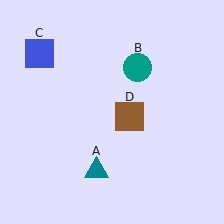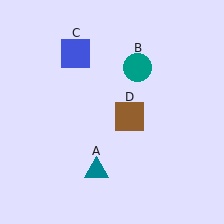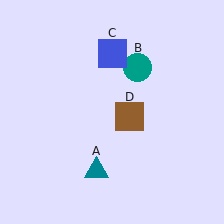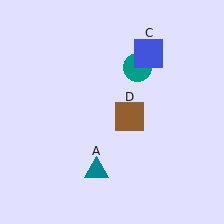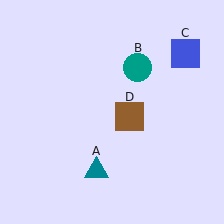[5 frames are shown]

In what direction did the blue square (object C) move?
The blue square (object C) moved right.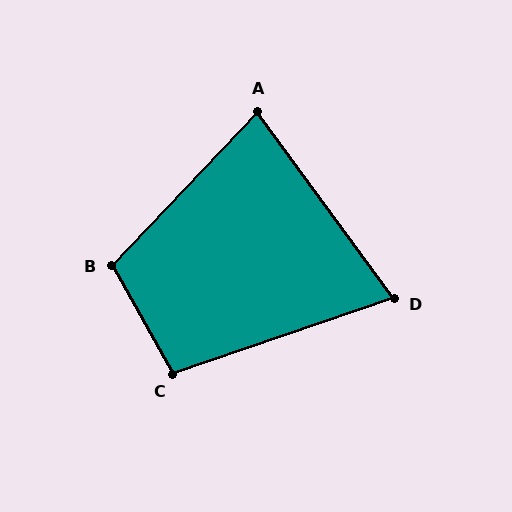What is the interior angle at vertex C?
Approximately 101 degrees (obtuse).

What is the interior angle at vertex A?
Approximately 79 degrees (acute).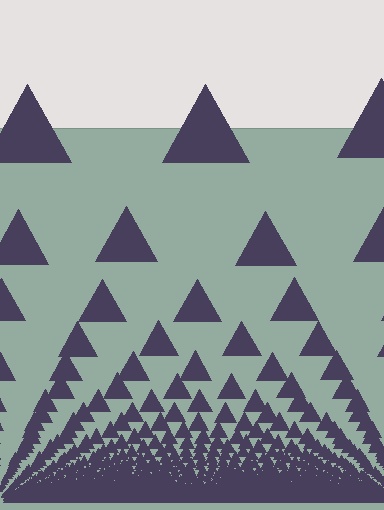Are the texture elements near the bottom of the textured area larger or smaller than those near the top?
Smaller. The gradient is inverted — elements near the bottom are smaller and denser.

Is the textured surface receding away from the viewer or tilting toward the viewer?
The surface appears to tilt toward the viewer. Texture elements get larger and sparser toward the top.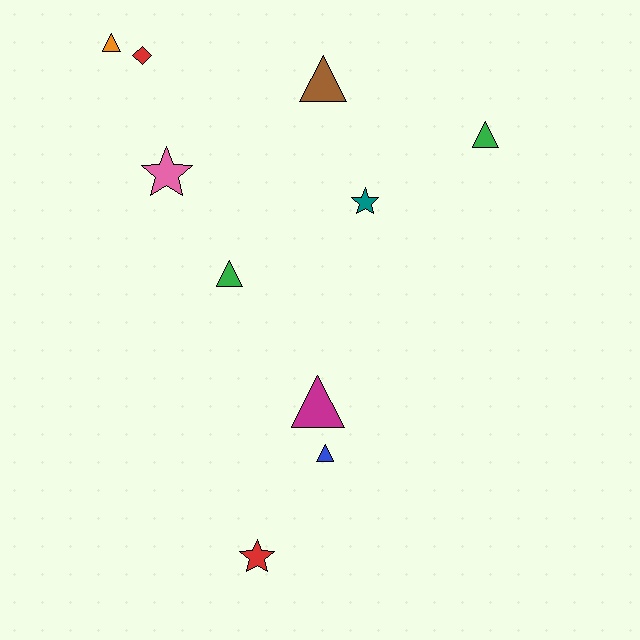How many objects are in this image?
There are 10 objects.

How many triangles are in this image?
There are 6 triangles.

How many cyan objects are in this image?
There are no cyan objects.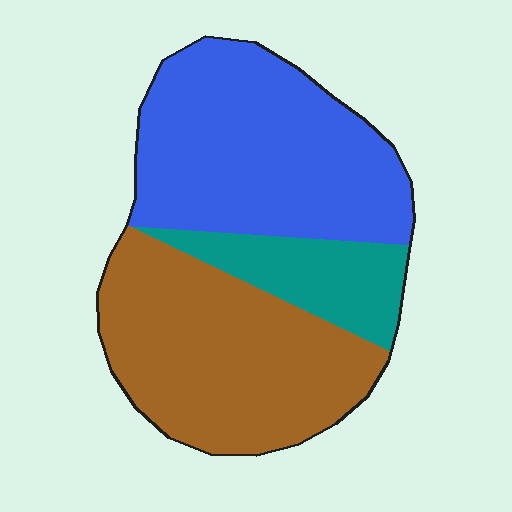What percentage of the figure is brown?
Brown takes up about two fifths (2/5) of the figure.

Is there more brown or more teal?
Brown.